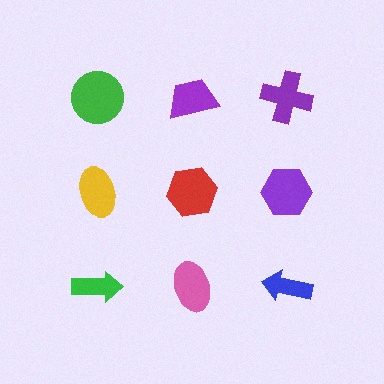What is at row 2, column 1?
A yellow ellipse.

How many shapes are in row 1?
3 shapes.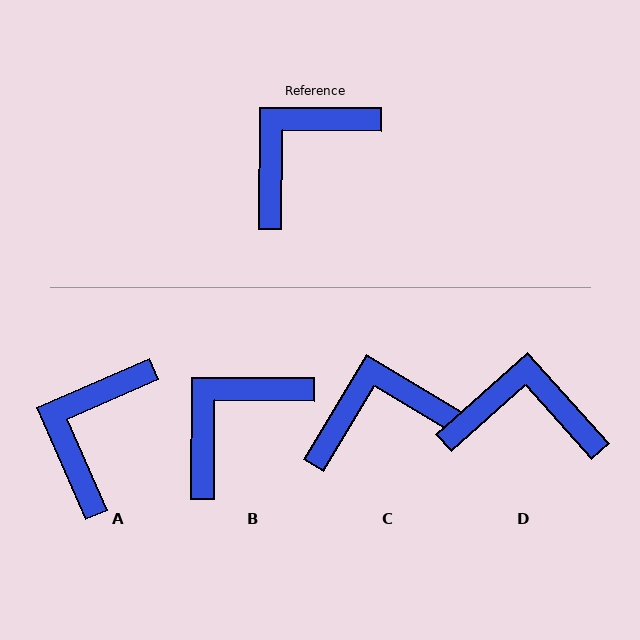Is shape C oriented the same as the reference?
No, it is off by about 31 degrees.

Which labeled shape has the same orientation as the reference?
B.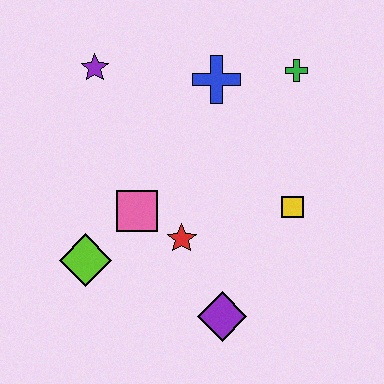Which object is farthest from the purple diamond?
The purple star is farthest from the purple diamond.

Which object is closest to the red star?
The pink square is closest to the red star.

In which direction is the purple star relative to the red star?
The purple star is above the red star.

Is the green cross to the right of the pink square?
Yes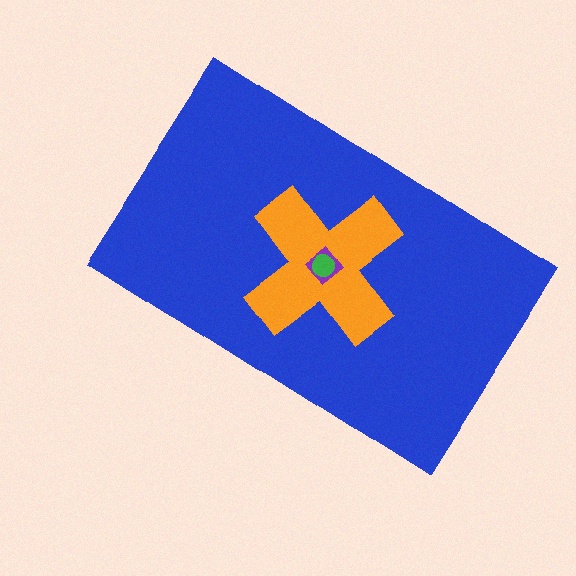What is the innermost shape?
The green circle.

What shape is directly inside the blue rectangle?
The orange cross.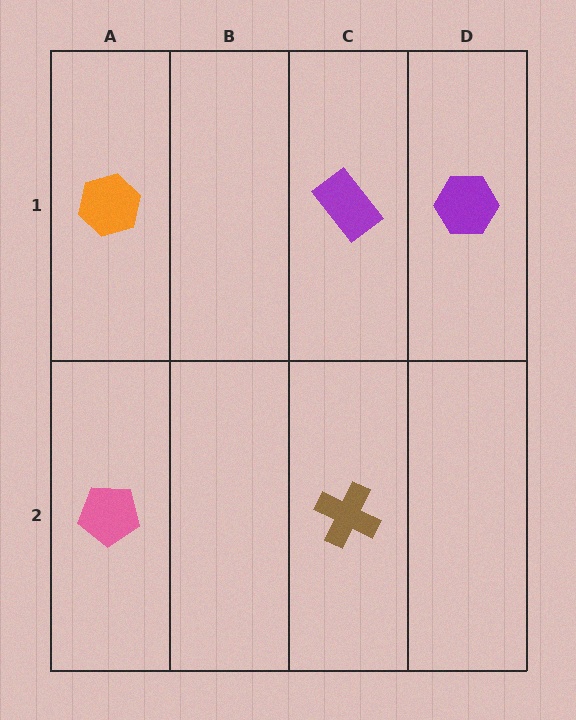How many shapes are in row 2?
2 shapes.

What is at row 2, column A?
A pink pentagon.